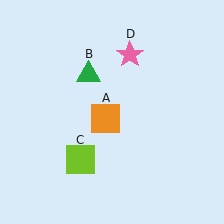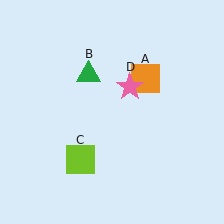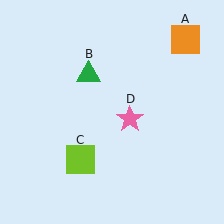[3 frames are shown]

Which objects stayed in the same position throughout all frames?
Green triangle (object B) and lime square (object C) remained stationary.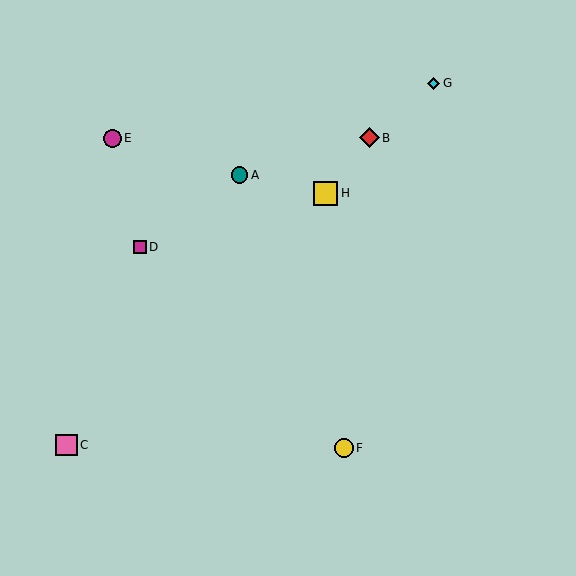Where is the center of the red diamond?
The center of the red diamond is at (369, 138).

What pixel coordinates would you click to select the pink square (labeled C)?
Click at (66, 445) to select the pink square C.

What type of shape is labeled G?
Shape G is a cyan diamond.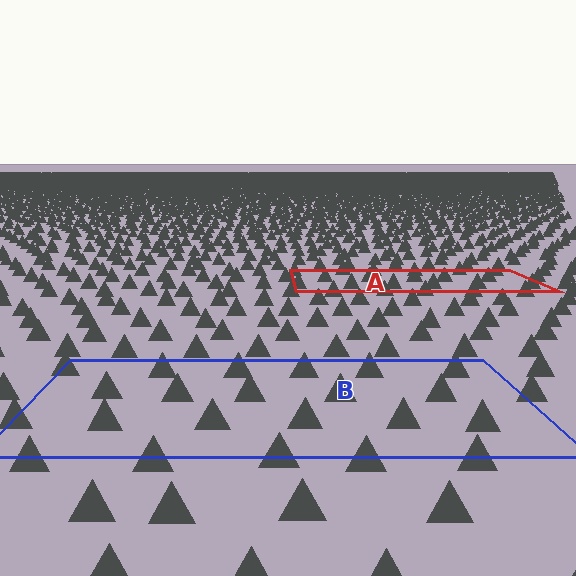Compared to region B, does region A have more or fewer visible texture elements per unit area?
Region A has more texture elements per unit area — they are packed more densely because it is farther away.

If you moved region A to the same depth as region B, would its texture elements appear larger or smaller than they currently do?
They would appear larger. At a closer depth, the same texture elements are projected at a bigger on-screen size.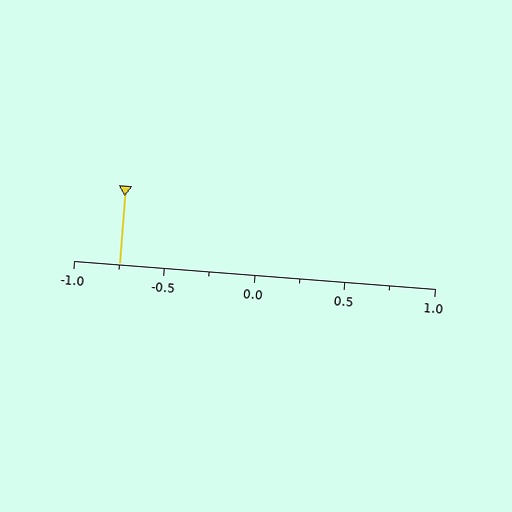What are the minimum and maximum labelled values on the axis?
The axis runs from -1.0 to 1.0.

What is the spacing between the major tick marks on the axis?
The major ticks are spaced 0.5 apart.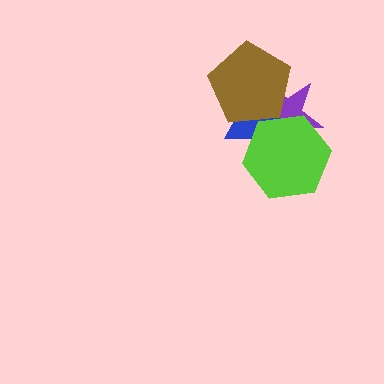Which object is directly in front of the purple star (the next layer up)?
The blue triangle is directly in front of the purple star.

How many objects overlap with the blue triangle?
3 objects overlap with the blue triangle.